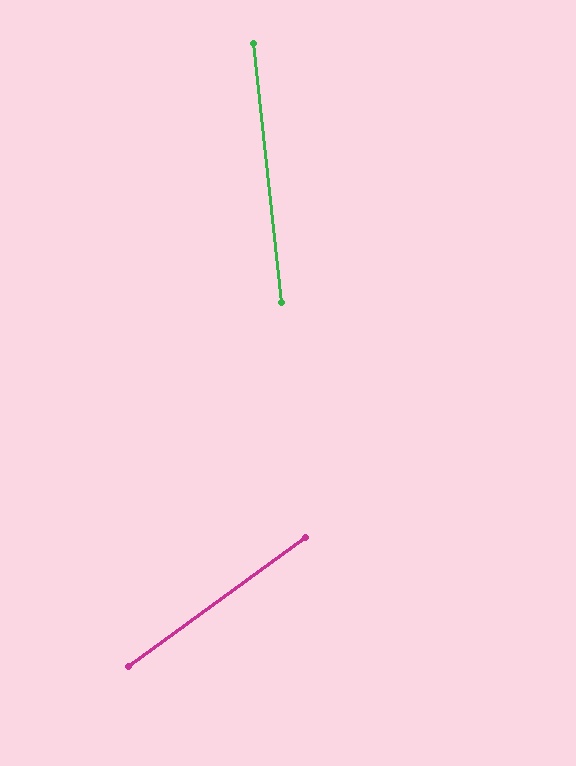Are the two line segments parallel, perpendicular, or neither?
Neither parallel nor perpendicular — they differ by about 60°.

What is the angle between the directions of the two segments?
Approximately 60 degrees.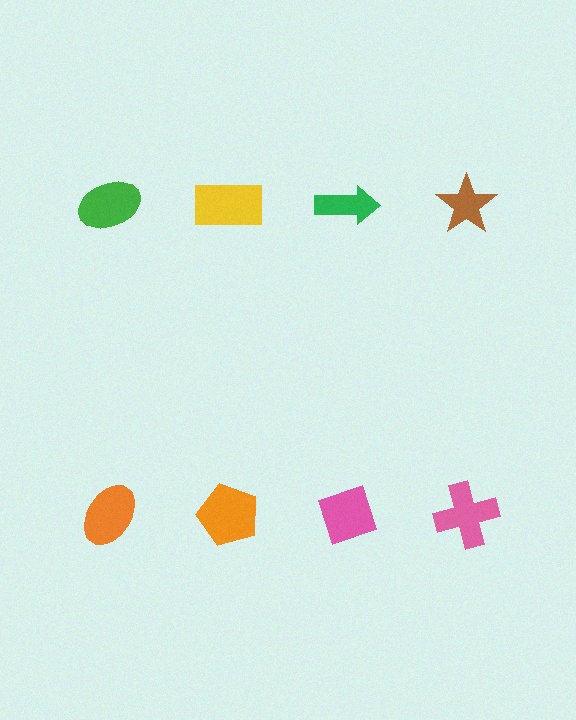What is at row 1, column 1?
A green ellipse.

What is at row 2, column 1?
An orange ellipse.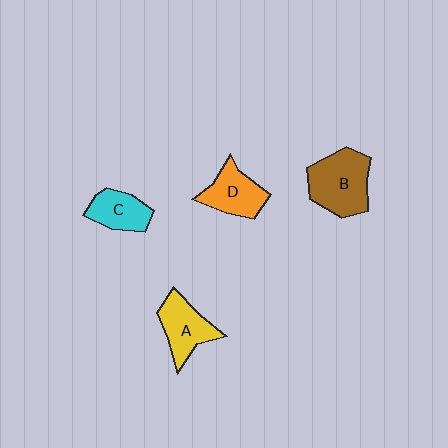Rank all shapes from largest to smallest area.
From largest to smallest: B (brown), A (yellow), D (orange), C (cyan).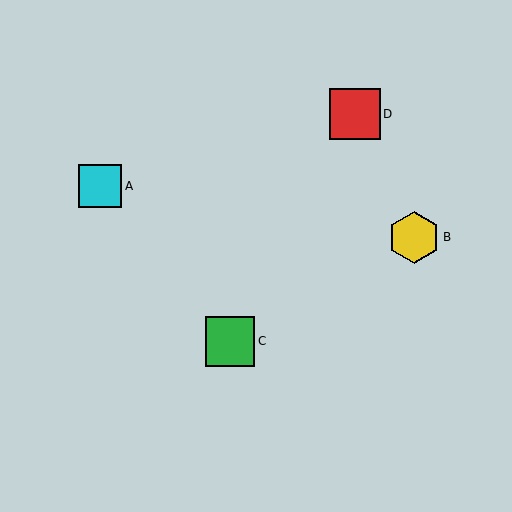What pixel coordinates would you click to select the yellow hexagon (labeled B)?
Click at (414, 237) to select the yellow hexagon B.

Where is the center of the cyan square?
The center of the cyan square is at (100, 186).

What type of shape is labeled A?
Shape A is a cyan square.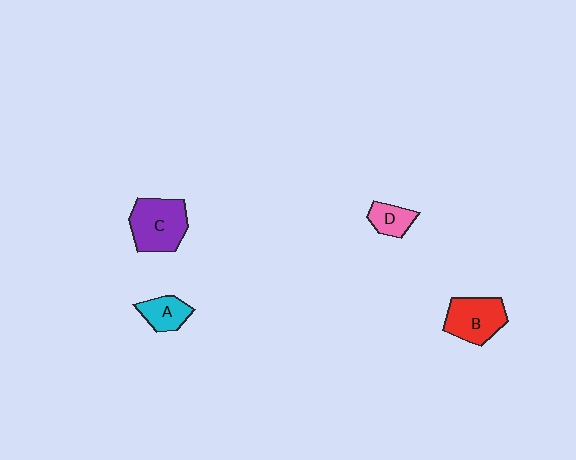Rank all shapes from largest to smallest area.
From largest to smallest: C (purple), B (red), A (cyan), D (pink).